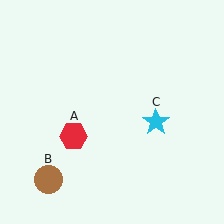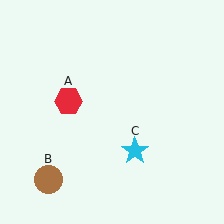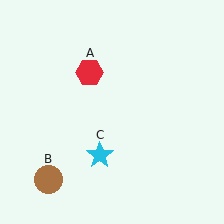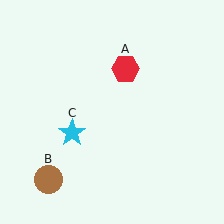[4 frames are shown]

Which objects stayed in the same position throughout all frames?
Brown circle (object B) remained stationary.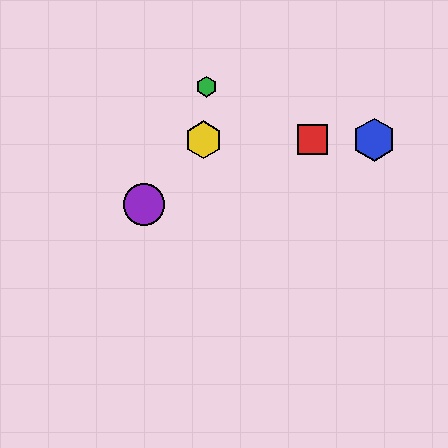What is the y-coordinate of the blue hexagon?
The blue hexagon is at y≈140.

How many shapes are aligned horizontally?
3 shapes (the red square, the blue hexagon, the yellow hexagon) are aligned horizontally.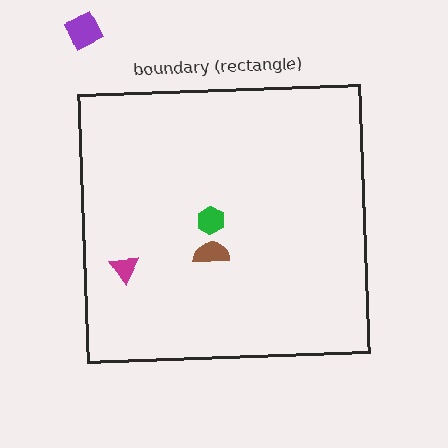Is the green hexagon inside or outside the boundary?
Inside.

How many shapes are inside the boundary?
3 inside, 1 outside.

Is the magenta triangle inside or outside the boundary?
Inside.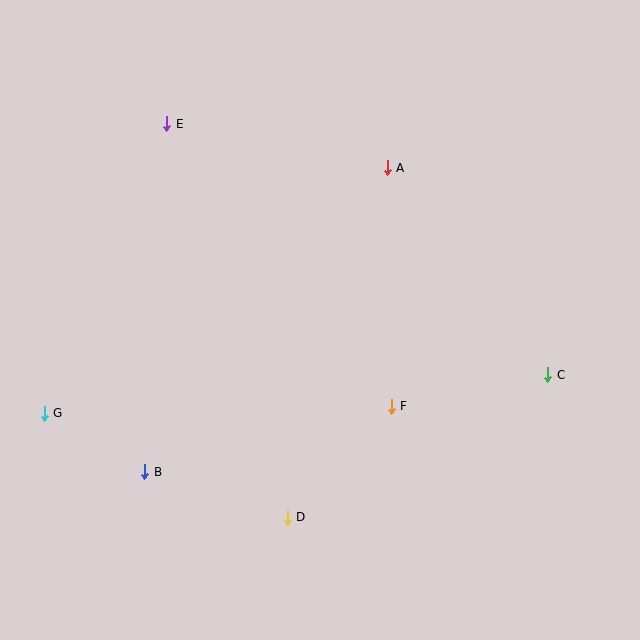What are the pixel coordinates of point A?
Point A is at (387, 168).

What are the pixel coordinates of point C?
Point C is at (548, 375).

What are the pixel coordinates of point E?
Point E is at (167, 124).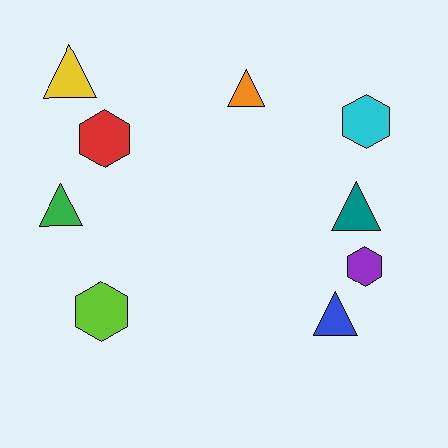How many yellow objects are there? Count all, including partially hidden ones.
There is 1 yellow object.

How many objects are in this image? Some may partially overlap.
There are 9 objects.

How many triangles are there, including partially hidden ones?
There are 5 triangles.